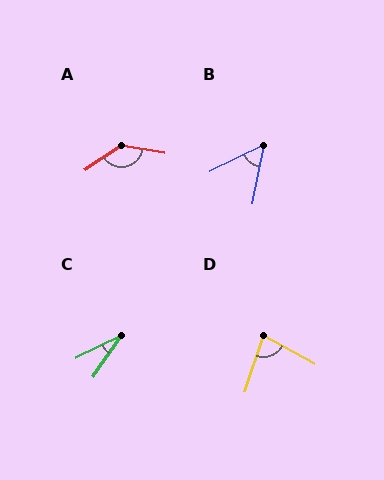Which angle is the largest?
A, at approximately 137 degrees.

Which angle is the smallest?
C, at approximately 29 degrees.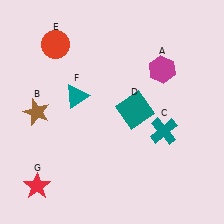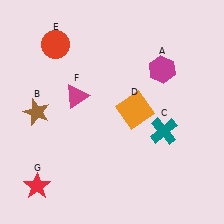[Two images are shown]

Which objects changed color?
D changed from teal to orange. F changed from teal to magenta.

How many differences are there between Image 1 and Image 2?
There are 2 differences between the two images.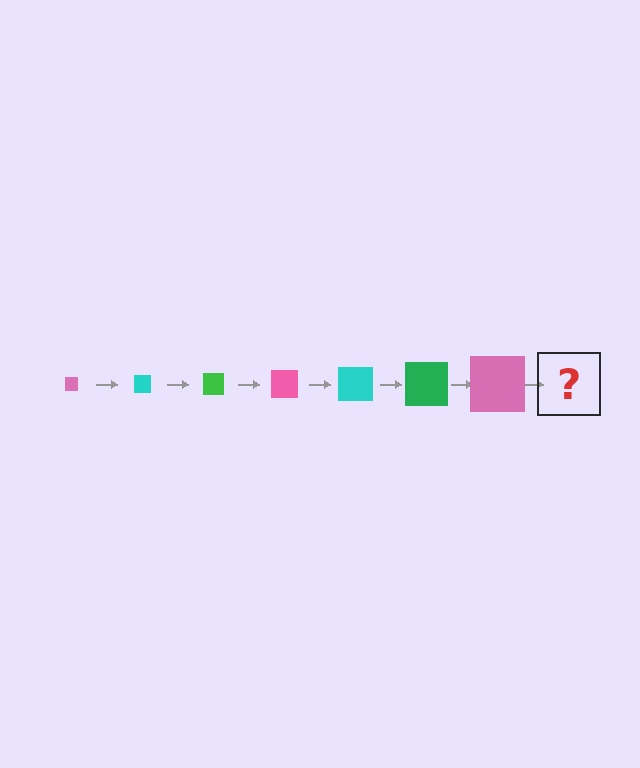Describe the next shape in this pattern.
It should be a cyan square, larger than the previous one.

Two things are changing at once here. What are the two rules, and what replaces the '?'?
The two rules are that the square grows larger each step and the color cycles through pink, cyan, and green. The '?' should be a cyan square, larger than the previous one.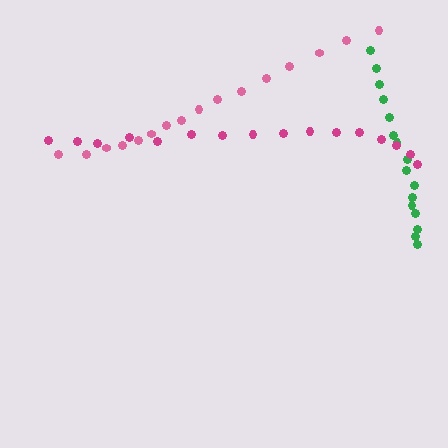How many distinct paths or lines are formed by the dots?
There are 3 distinct paths.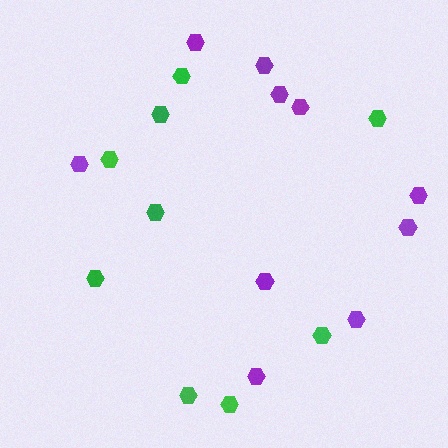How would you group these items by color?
There are 2 groups: one group of green hexagons (9) and one group of purple hexagons (10).